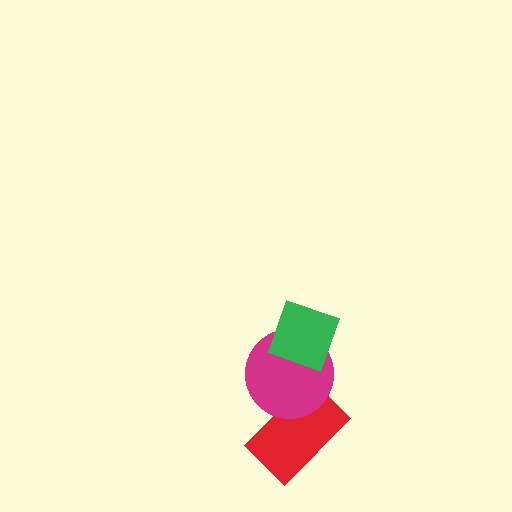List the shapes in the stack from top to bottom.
From top to bottom: the green diamond, the magenta circle, the red rectangle.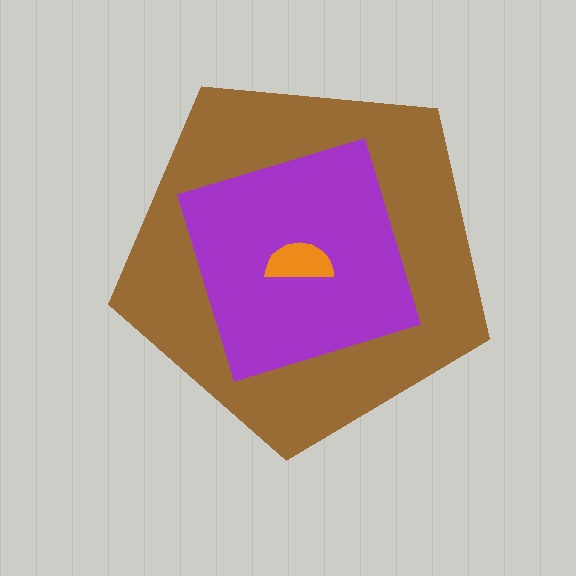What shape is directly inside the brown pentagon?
The purple diamond.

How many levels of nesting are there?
3.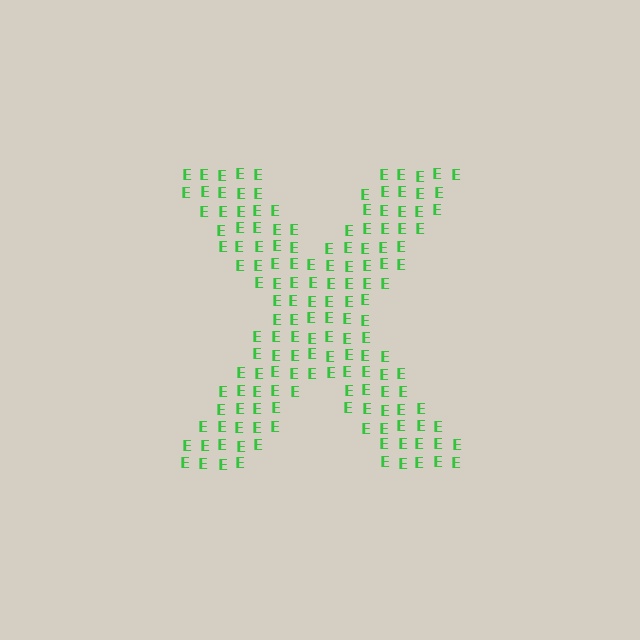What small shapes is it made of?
It is made of small letter E's.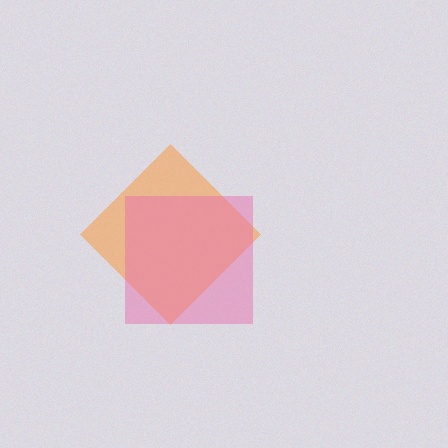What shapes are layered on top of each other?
The layered shapes are: an orange diamond, a pink square.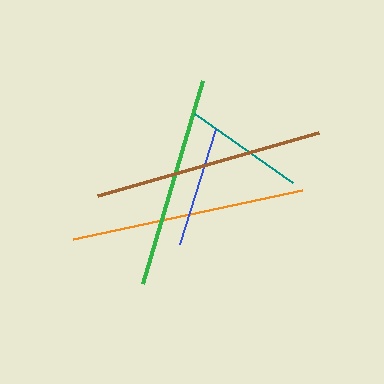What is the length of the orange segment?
The orange segment is approximately 234 pixels long.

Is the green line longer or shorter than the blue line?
The green line is longer than the blue line.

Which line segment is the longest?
The orange line is the longest at approximately 234 pixels.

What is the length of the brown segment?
The brown segment is approximately 230 pixels long.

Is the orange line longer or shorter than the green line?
The orange line is longer than the green line.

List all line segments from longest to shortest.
From longest to shortest: orange, brown, green, blue, teal.